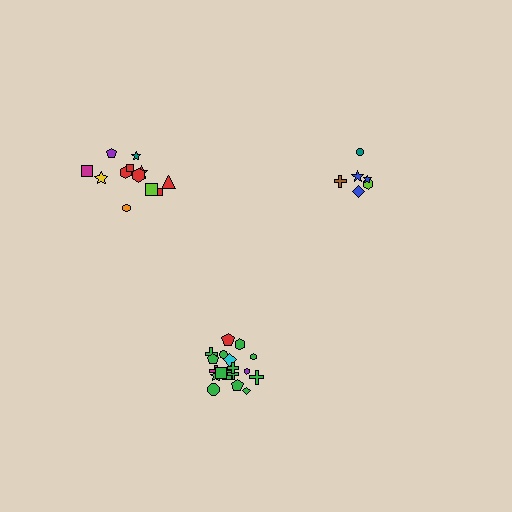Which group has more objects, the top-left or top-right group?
The top-left group.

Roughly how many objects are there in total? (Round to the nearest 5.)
Roughly 35 objects in total.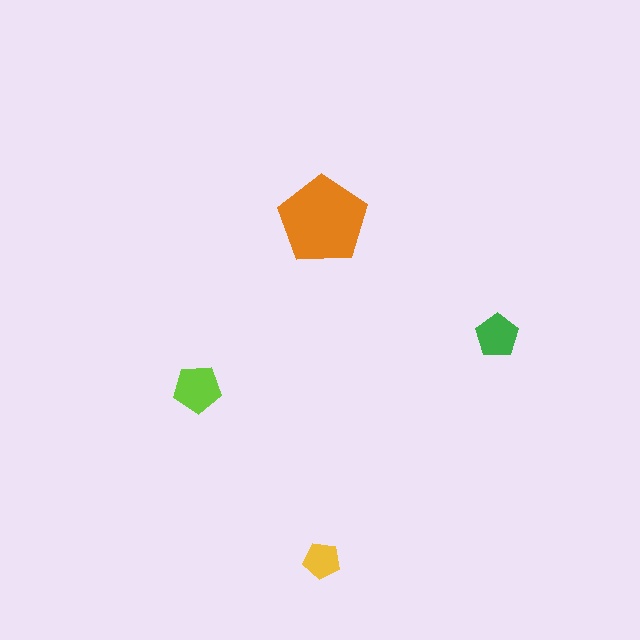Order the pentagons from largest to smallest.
the orange one, the lime one, the green one, the yellow one.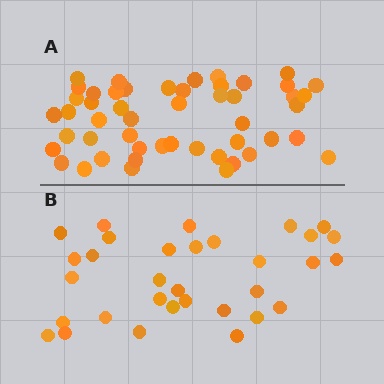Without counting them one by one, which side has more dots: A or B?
Region A (the top region) has more dots.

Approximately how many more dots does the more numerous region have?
Region A has approximately 20 more dots than region B.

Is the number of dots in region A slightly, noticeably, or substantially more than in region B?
Region A has substantially more. The ratio is roughly 1.6 to 1.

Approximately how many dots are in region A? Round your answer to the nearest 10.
About 50 dots.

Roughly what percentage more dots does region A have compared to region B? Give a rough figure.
About 55% more.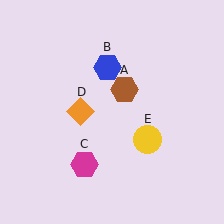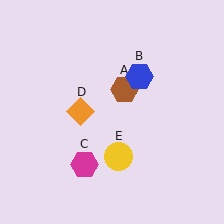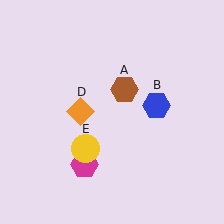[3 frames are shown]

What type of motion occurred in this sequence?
The blue hexagon (object B), yellow circle (object E) rotated clockwise around the center of the scene.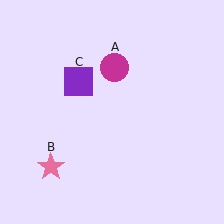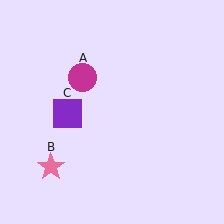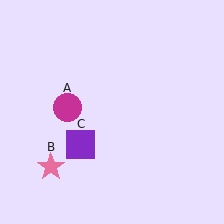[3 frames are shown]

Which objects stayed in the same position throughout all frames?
Pink star (object B) remained stationary.